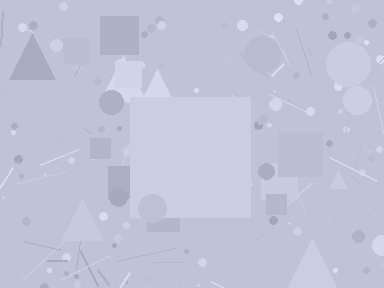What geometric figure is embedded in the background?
A square is embedded in the background.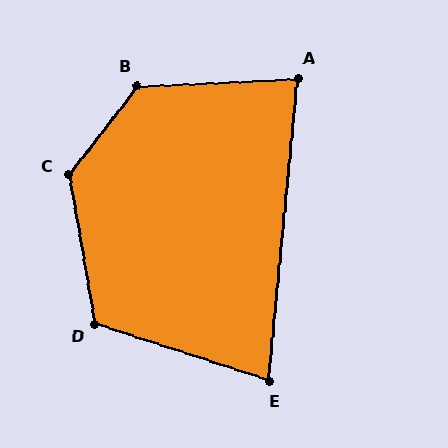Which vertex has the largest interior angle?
C, at approximately 132 degrees.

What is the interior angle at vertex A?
Approximately 82 degrees (acute).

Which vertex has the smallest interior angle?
E, at approximately 77 degrees.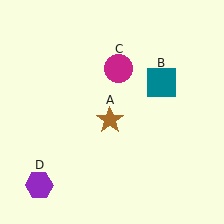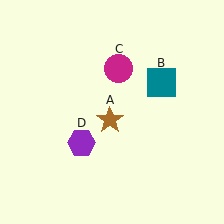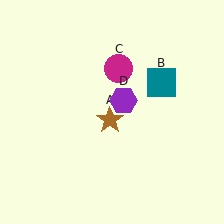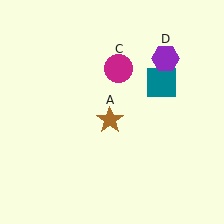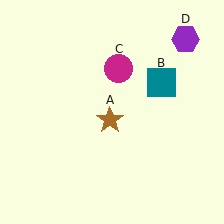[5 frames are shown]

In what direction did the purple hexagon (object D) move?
The purple hexagon (object D) moved up and to the right.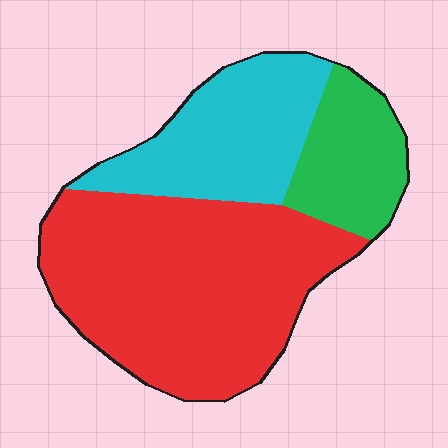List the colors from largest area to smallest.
From largest to smallest: red, cyan, green.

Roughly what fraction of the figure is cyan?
Cyan covers roughly 25% of the figure.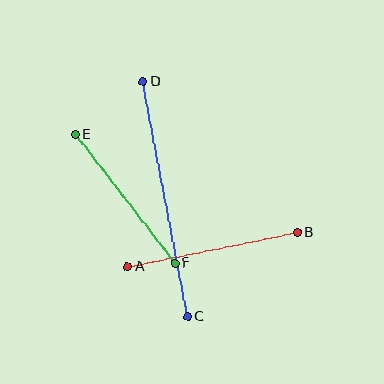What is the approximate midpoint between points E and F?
The midpoint is at approximately (125, 199) pixels.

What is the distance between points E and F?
The distance is approximately 163 pixels.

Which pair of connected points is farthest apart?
Points C and D are farthest apart.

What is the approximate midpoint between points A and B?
The midpoint is at approximately (212, 250) pixels.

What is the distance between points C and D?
The distance is approximately 239 pixels.